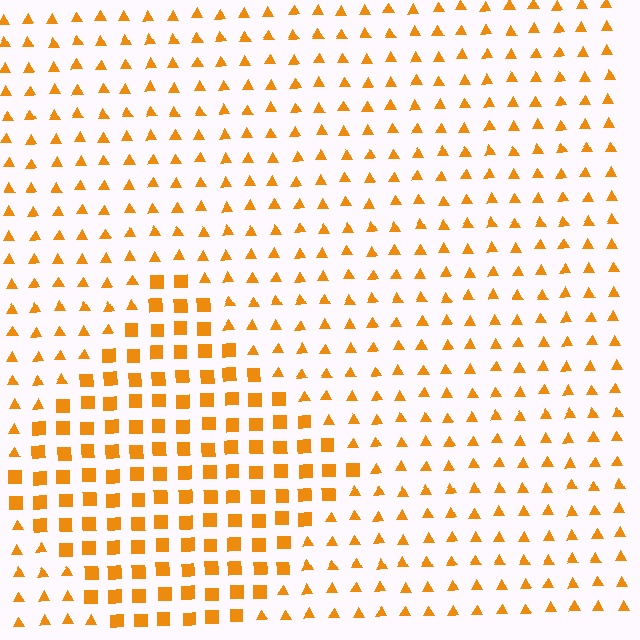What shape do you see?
I see a diamond.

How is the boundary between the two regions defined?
The boundary is defined by a change in element shape: squares inside vs. triangles outside. All elements share the same color and spacing.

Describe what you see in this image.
The image is filled with small orange elements arranged in a uniform grid. A diamond-shaped region contains squares, while the surrounding area contains triangles. The boundary is defined purely by the change in element shape.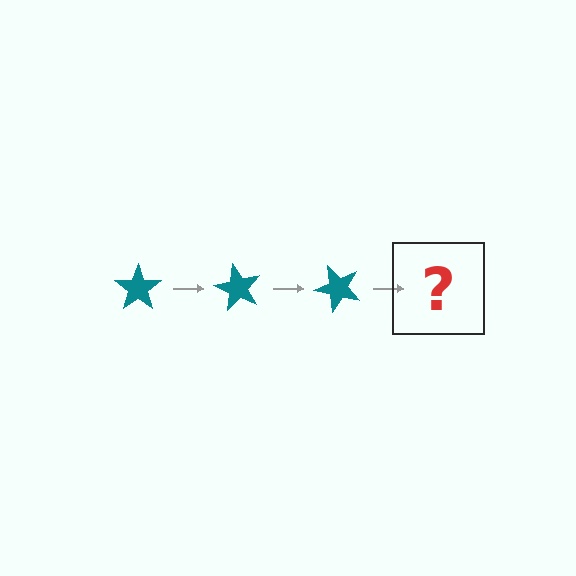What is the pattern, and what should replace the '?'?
The pattern is that the star rotates 60 degrees each step. The '?' should be a teal star rotated 180 degrees.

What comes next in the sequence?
The next element should be a teal star rotated 180 degrees.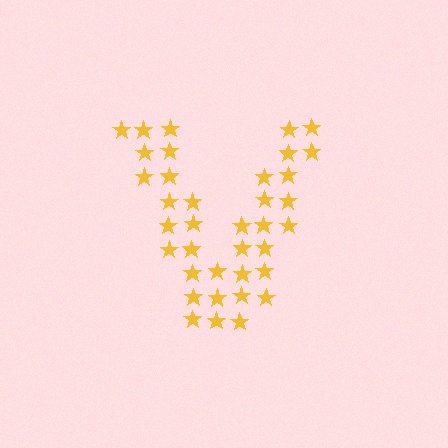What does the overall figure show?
The overall figure shows the letter V.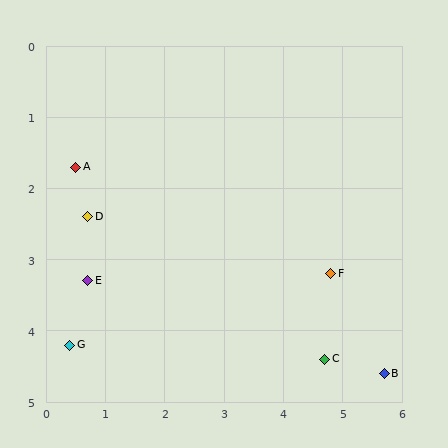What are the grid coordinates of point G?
Point G is at approximately (0.4, 4.2).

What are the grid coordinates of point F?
Point F is at approximately (4.8, 3.2).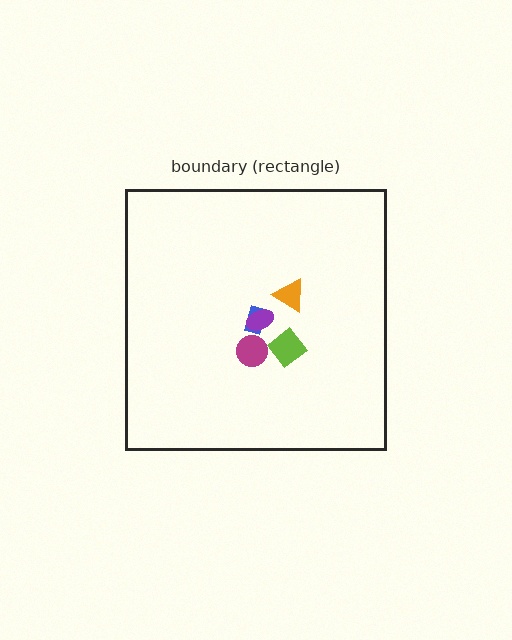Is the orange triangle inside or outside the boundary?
Inside.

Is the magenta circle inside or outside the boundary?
Inside.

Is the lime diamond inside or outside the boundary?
Inside.